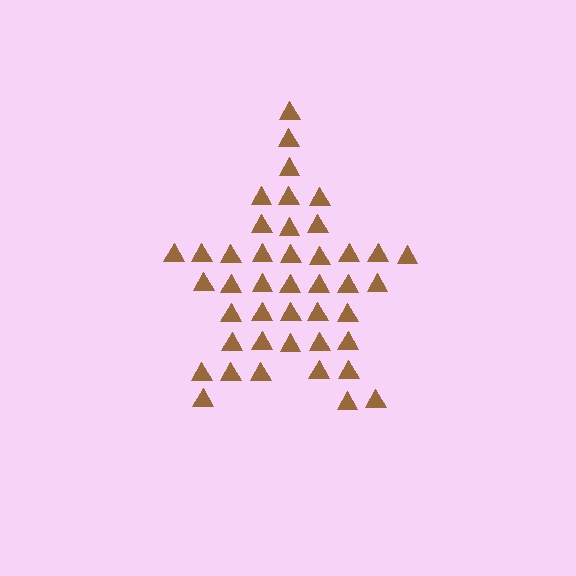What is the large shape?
The large shape is a star.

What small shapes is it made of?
It is made of small triangles.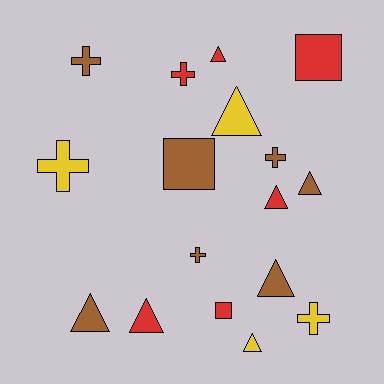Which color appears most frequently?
Brown, with 7 objects.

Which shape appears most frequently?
Triangle, with 8 objects.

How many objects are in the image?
There are 17 objects.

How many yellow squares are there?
There are no yellow squares.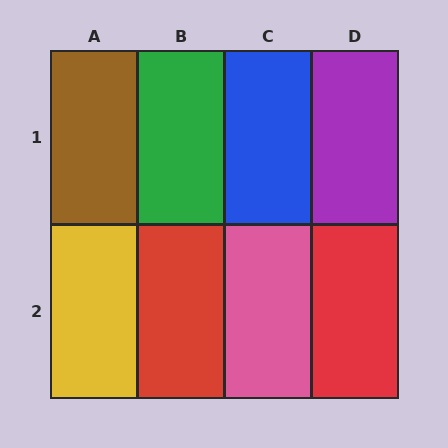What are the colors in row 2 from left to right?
Yellow, red, pink, red.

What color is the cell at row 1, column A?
Brown.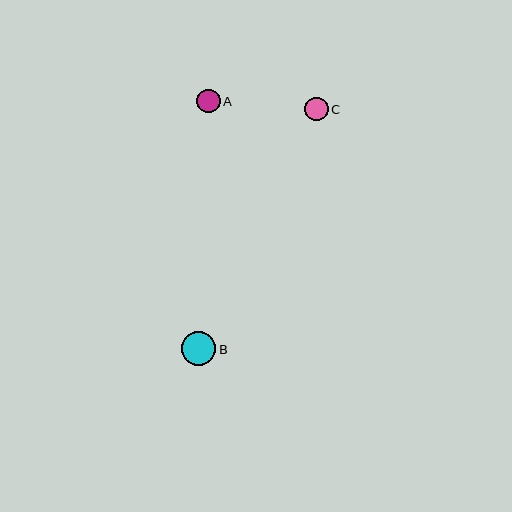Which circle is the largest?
Circle B is the largest with a size of approximately 34 pixels.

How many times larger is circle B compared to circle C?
Circle B is approximately 1.5 times the size of circle C.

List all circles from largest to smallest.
From largest to smallest: B, C, A.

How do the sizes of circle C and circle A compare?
Circle C and circle A are approximately the same size.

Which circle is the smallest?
Circle A is the smallest with a size of approximately 23 pixels.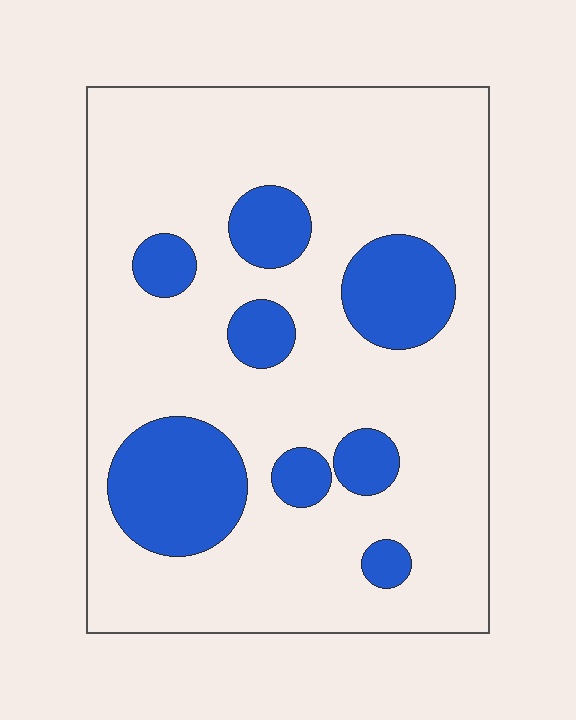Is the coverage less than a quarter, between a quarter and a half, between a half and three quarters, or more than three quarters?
Less than a quarter.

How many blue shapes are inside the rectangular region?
8.